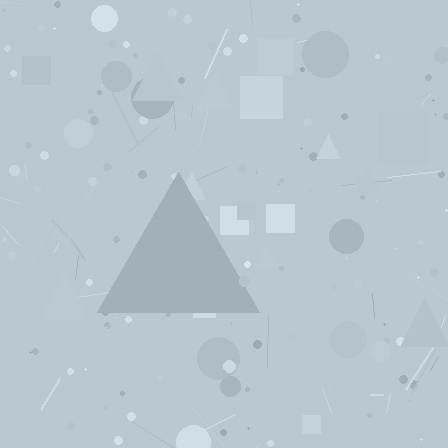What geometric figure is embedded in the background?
A triangle is embedded in the background.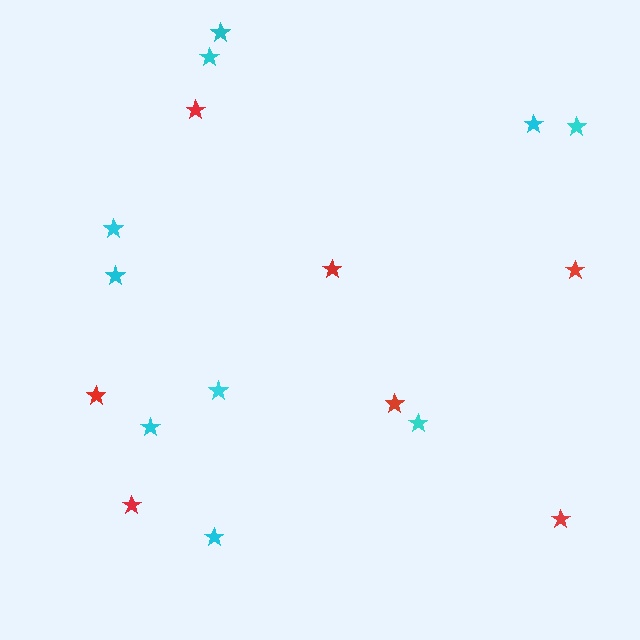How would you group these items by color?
There are 2 groups: one group of cyan stars (10) and one group of red stars (7).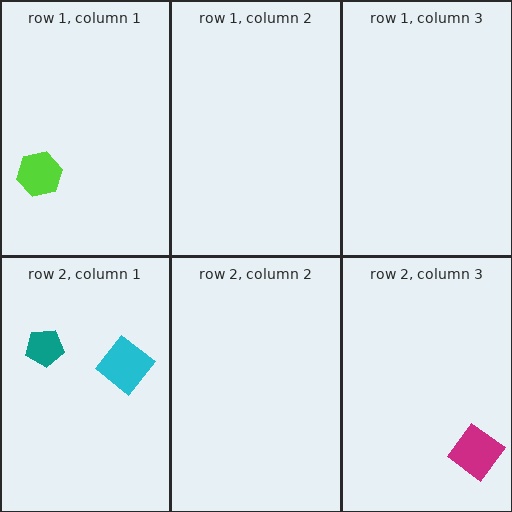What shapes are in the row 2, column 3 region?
The magenta diamond.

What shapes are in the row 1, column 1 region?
The lime hexagon.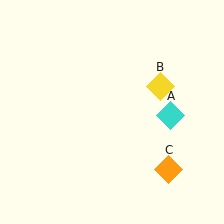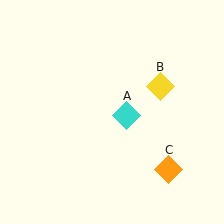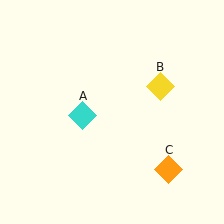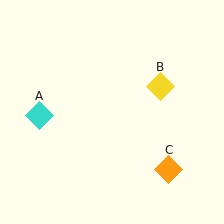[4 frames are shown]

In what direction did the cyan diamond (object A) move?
The cyan diamond (object A) moved left.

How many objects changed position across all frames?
1 object changed position: cyan diamond (object A).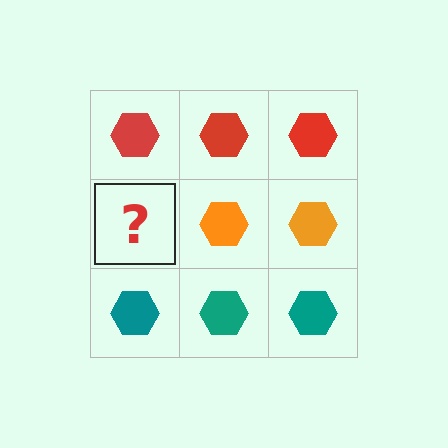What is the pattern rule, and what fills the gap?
The rule is that each row has a consistent color. The gap should be filled with an orange hexagon.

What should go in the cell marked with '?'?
The missing cell should contain an orange hexagon.